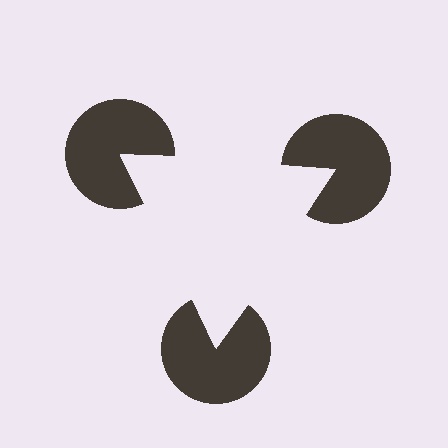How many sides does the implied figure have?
3 sides.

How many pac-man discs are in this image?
There are 3 — one at each vertex of the illusory triangle.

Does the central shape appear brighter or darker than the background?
It typically appears slightly brighter than the background, even though no actual brightness change is drawn.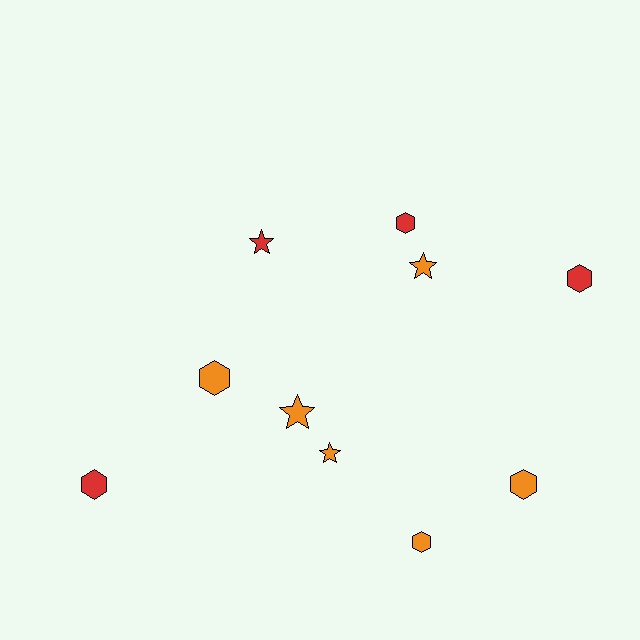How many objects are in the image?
There are 10 objects.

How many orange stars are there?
There are 3 orange stars.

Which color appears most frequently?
Orange, with 6 objects.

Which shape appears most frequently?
Hexagon, with 6 objects.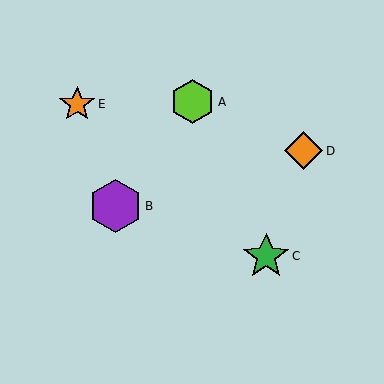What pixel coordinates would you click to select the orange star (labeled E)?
Click at (77, 104) to select the orange star E.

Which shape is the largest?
The purple hexagon (labeled B) is the largest.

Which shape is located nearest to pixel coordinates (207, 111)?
The lime hexagon (labeled A) at (193, 102) is nearest to that location.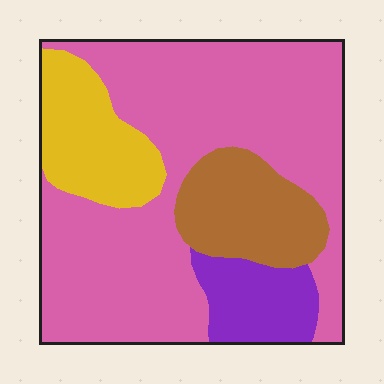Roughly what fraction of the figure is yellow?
Yellow covers about 15% of the figure.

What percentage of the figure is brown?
Brown covers 14% of the figure.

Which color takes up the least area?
Purple, at roughly 10%.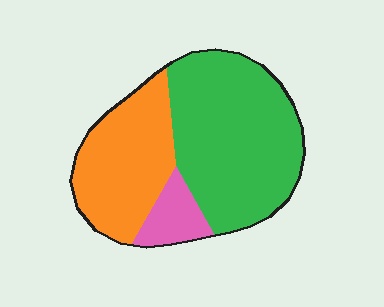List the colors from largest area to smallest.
From largest to smallest: green, orange, pink.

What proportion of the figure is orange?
Orange takes up between a third and a half of the figure.